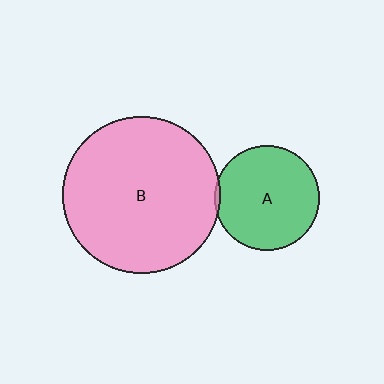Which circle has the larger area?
Circle B (pink).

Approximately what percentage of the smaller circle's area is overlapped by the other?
Approximately 5%.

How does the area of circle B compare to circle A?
Approximately 2.2 times.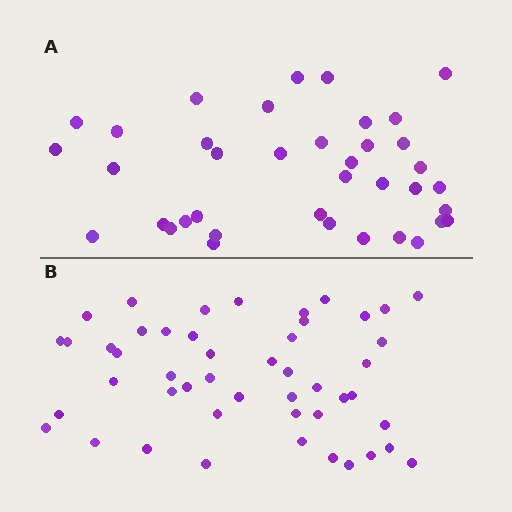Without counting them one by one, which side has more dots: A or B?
Region B (the bottom region) has more dots.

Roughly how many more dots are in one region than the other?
Region B has roughly 10 or so more dots than region A.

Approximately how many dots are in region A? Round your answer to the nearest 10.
About 40 dots. (The exact count is 38, which rounds to 40.)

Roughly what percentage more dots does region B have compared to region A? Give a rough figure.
About 25% more.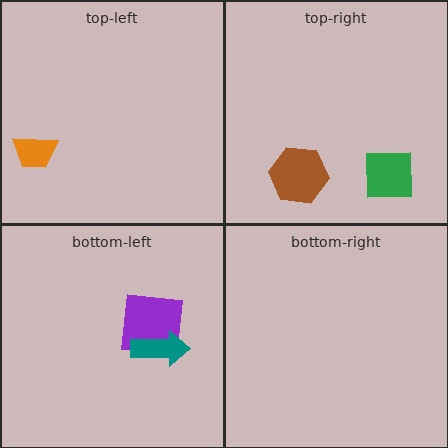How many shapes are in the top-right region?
2.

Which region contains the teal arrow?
The bottom-left region.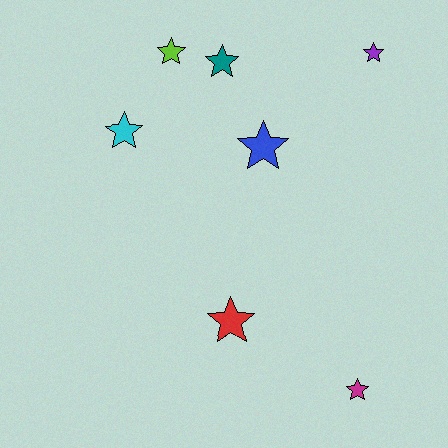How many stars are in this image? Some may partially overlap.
There are 7 stars.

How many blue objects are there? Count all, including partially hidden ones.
There is 1 blue object.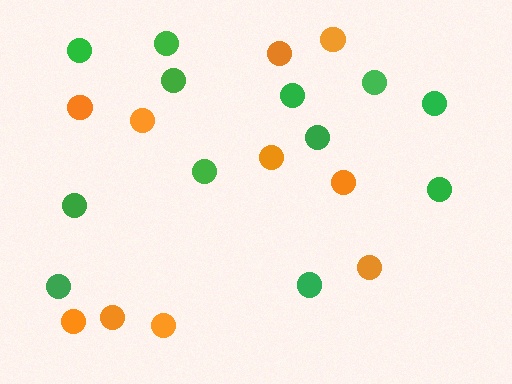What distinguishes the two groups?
There are 2 groups: one group of green circles (12) and one group of orange circles (10).